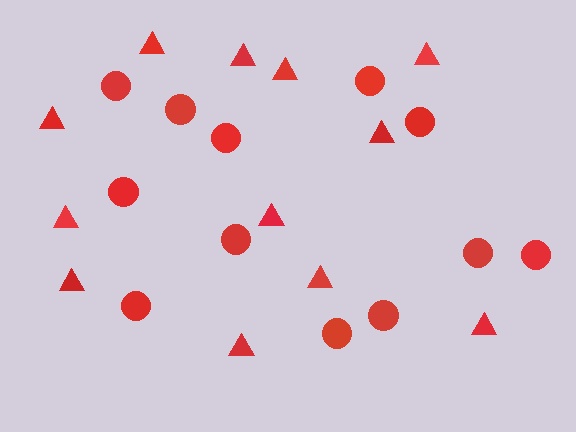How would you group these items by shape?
There are 2 groups: one group of triangles (12) and one group of circles (12).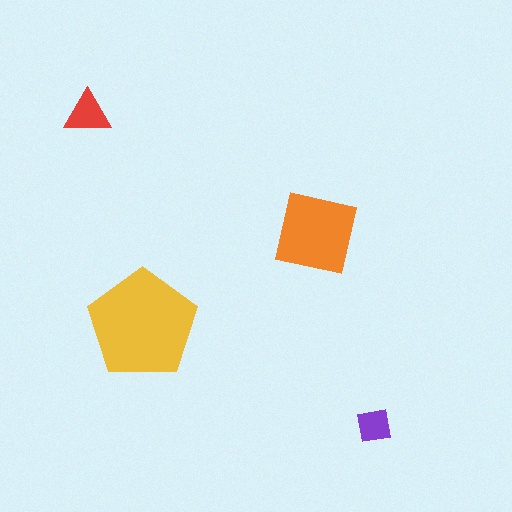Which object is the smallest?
The purple square.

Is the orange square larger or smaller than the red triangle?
Larger.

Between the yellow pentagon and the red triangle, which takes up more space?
The yellow pentagon.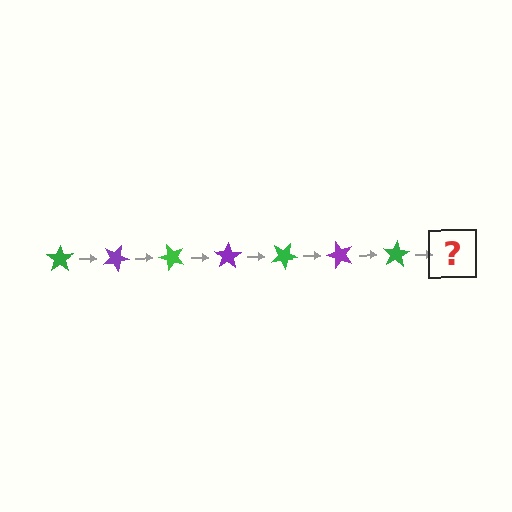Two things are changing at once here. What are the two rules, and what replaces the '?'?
The two rules are that it rotates 25 degrees each step and the color cycles through green and purple. The '?' should be a purple star, rotated 175 degrees from the start.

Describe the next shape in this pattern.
It should be a purple star, rotated 175 degrees from the start.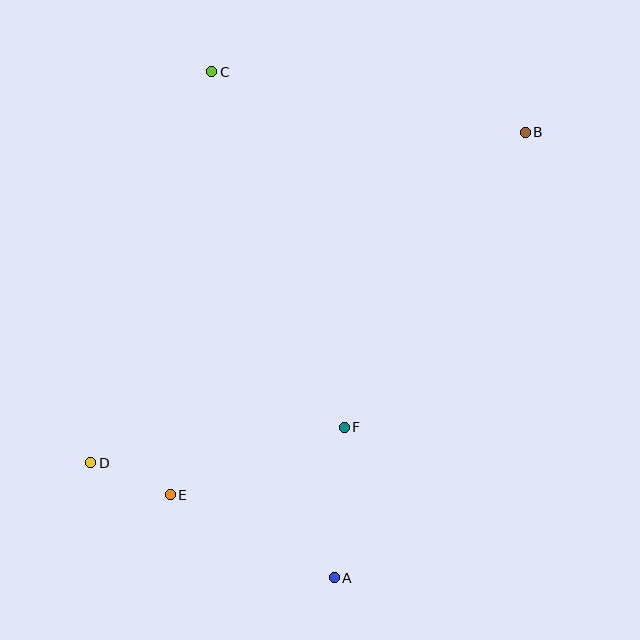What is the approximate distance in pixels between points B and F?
The distance between B and F is approximately 346 pixels.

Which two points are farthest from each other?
Points B and D are farthest from each other.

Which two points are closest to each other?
Points D and E are closest to each other.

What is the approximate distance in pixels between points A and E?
The distance between A and E is approximately 184 pixels.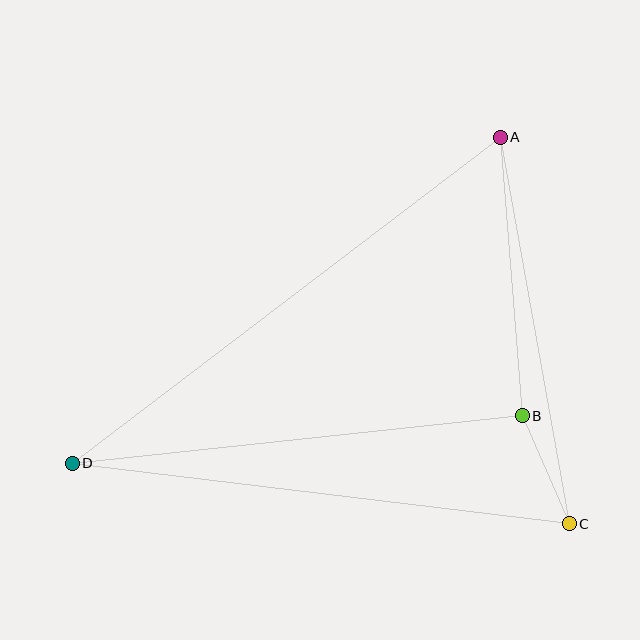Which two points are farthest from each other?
Points A and D are farthest from each other.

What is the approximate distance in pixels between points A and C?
The distance between A and C is approximately 393 pixels.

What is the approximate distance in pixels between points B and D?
The distance between B and D is approximately 453 pixels.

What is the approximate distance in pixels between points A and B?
The distance between A and B is approximately 279 pixels.